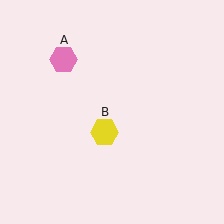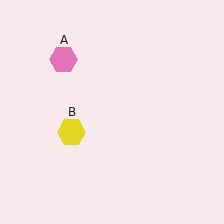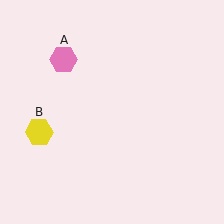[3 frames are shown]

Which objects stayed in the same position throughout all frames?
Pink hexagon (object A) remained stationary.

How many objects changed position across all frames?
1 object changed position: yellow hexagon (object B).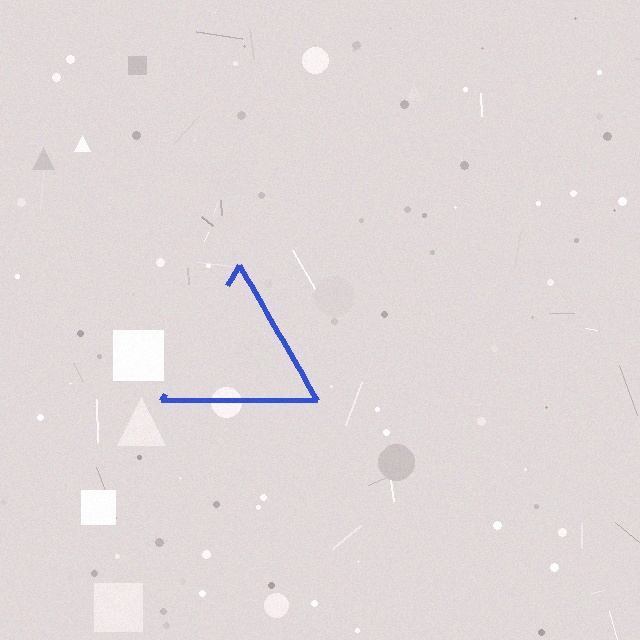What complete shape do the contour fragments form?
The contour fragments form a triangle.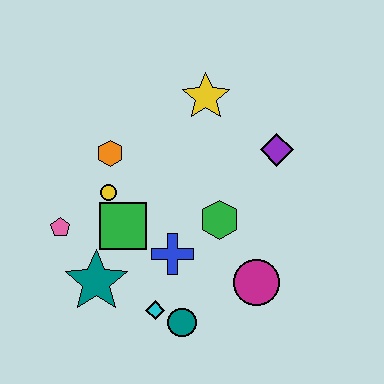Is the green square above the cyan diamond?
Yes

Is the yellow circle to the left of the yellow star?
Yes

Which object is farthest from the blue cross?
The yellow star is farthest from the blue cross.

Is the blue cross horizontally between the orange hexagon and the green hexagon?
Yes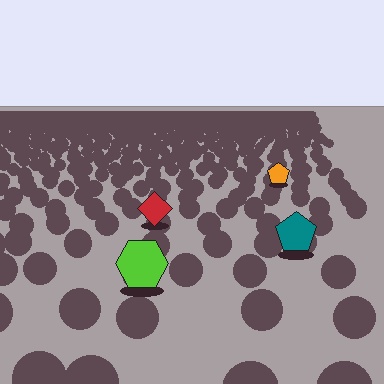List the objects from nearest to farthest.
From nearest to farthest: the lime hexagon, the teal pentagon, the red diamond, the orange pentagon.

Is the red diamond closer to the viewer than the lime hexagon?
No. The lime hexagon is closer — you can tell from the texture gradient: the ground texture is coarser near it.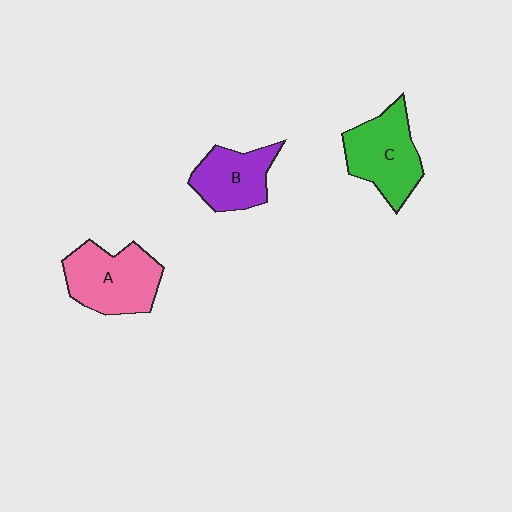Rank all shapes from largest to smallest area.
From largest to smallest: A (pink), C (green), B (purple).